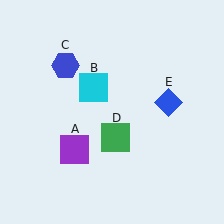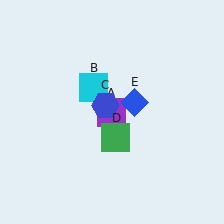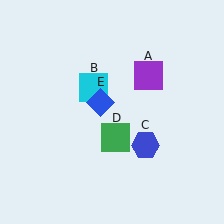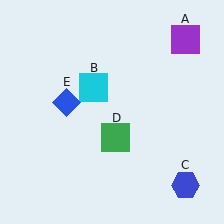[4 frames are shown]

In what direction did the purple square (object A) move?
The purple square (object A) moved up and to the right.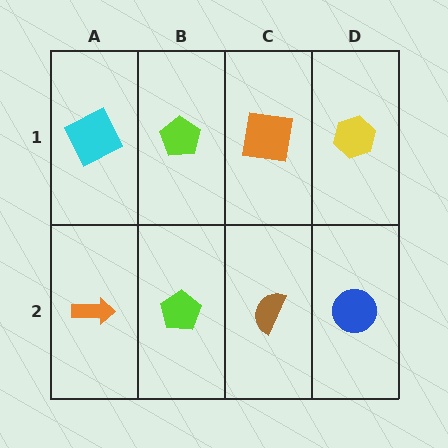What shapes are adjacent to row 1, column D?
A blue circle (row 2, column D), an orange square (row 1, column C).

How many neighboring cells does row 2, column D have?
2.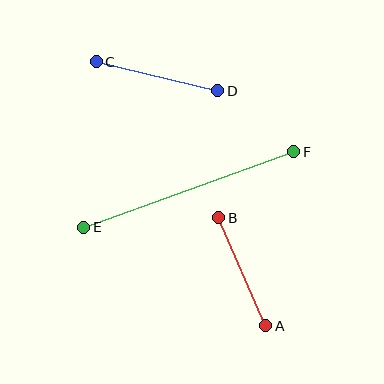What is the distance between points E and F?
The distance is approximately 223 pixels.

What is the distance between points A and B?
The distance is approximately 118 pixels.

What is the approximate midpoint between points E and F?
The midpoint is at approximately (189, 190) pixels.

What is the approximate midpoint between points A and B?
The midpoint is at approximately (242, 272) pixels.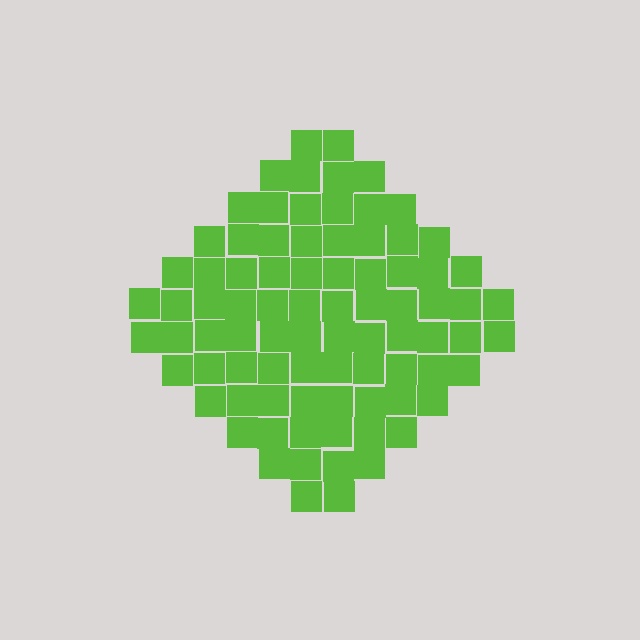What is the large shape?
The large shape is a diamond.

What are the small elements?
The small elements are squares.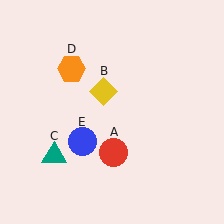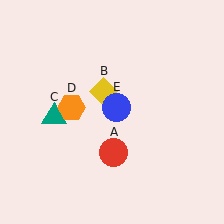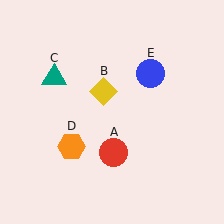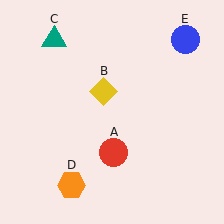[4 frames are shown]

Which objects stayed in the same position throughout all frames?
Red circle (object A) and yellow diamond (object B) remained stationary.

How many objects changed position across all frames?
3 objects changed position: teal triangle (object C), orange hexagon (object D), blue circle (object E).